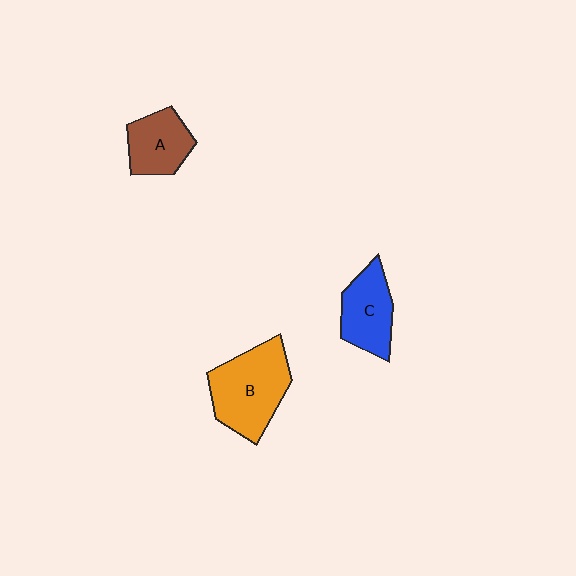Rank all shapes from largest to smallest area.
From largest to smallest: B (orange), C (blue), A (brown).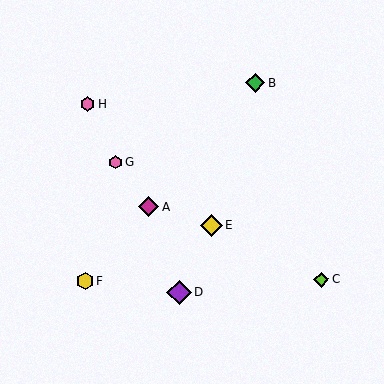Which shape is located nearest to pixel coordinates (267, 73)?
The green diamond (labeled B) at (255, 83) is nearest to that location.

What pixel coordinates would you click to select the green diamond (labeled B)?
Click at (255, 83) to select the green diamond B.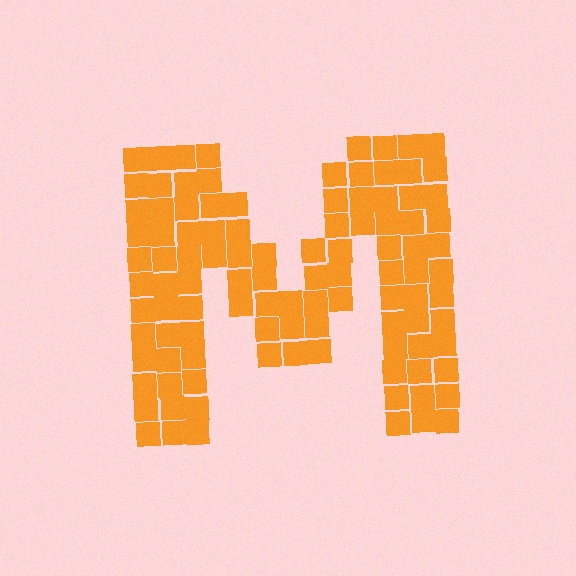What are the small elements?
The small elements are squares.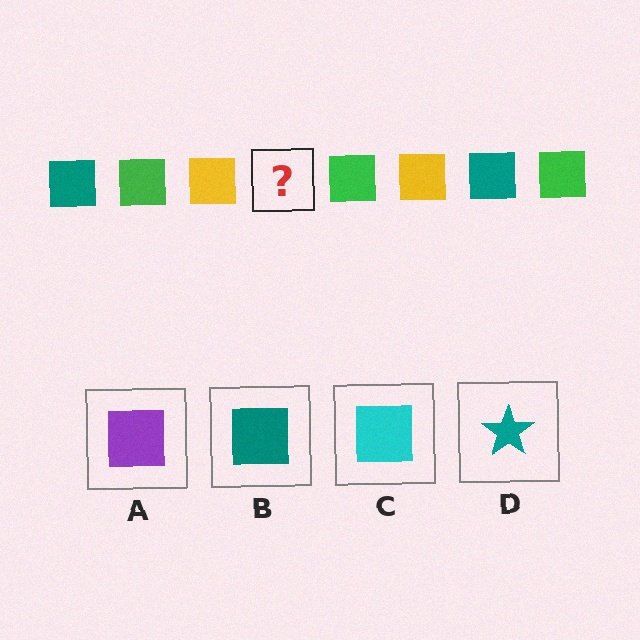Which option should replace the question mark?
Option B.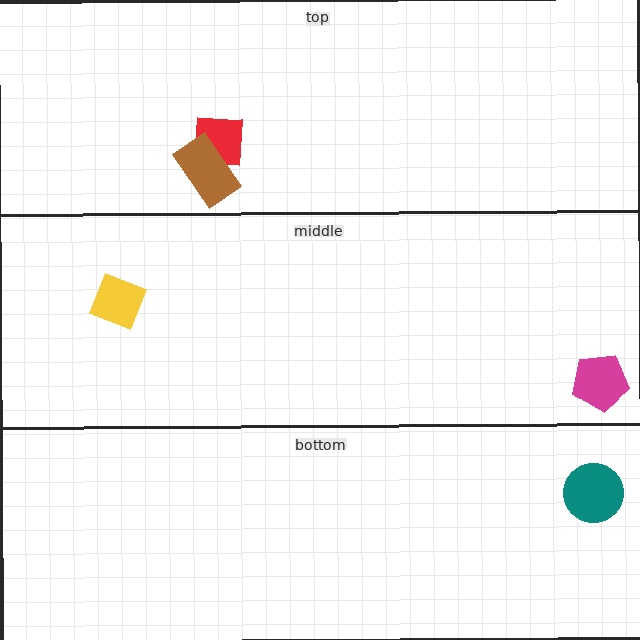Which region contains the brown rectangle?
The top region.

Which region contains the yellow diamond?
The middle region.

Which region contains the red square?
The top region.